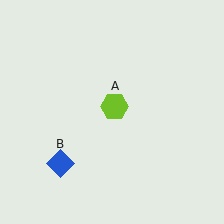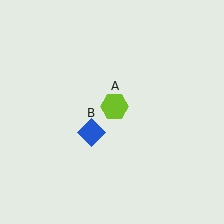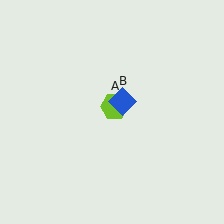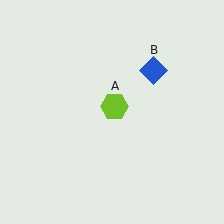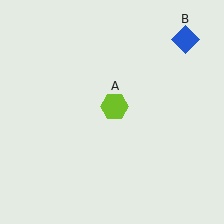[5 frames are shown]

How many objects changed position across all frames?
1 object changed position: blue diamond (object B).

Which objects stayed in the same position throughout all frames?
Lime hexagon (object A) remained stationary.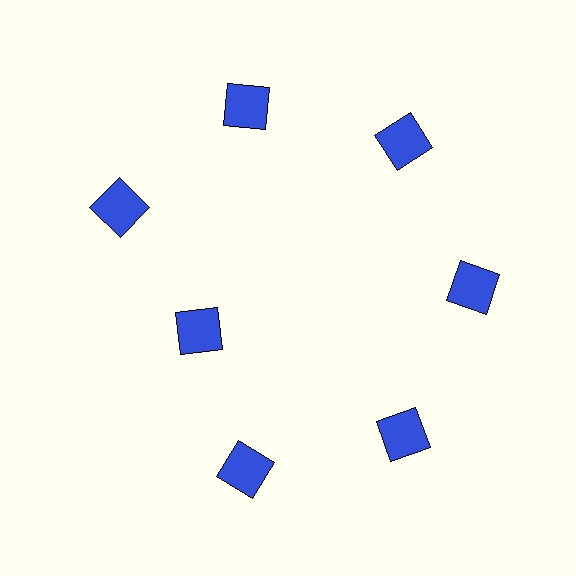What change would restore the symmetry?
The symmetry would be restored by moving it outward, back onto the ring so that all 7 squares sit at equal angles and equal distance from the center.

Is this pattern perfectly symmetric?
No. The 7 blue squares are arranged in a ring, but one element near the 8 o'clock position is pulled inward toward the center, breaking the 7-fold rotational symmetry.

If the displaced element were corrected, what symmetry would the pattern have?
It would have 7-fold rotational symmetry — the pattern would map onto itself every 51 degrees.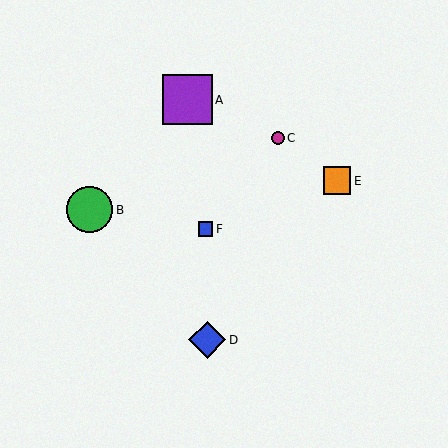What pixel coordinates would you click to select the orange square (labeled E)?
Click at (337, 181) to select the orange square E.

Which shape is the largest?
The purple square (labeled A) is the largest.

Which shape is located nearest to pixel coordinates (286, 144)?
The magenta circle (labeled C) at (278, 138) is nearest to that location.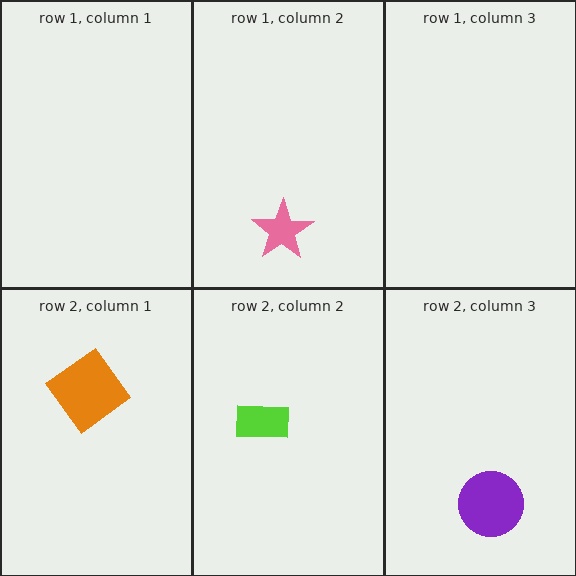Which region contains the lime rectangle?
The row 2, column 2 region.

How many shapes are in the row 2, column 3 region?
1.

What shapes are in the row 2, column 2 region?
The lime rectangle.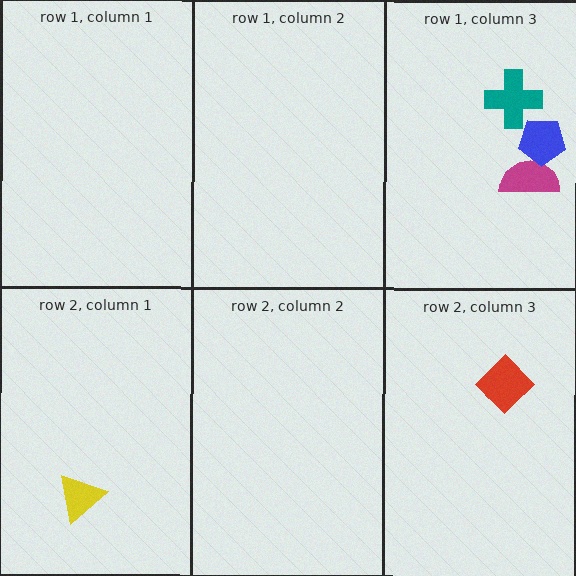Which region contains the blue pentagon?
The row 1, column 3 region.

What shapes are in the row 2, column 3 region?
The red diamond.